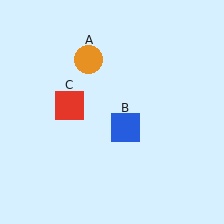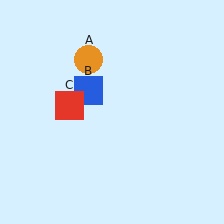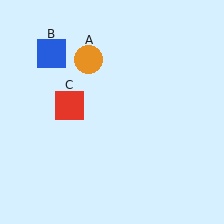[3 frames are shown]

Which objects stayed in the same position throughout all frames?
Orange circle (object A) and red square (object C) remained stationary.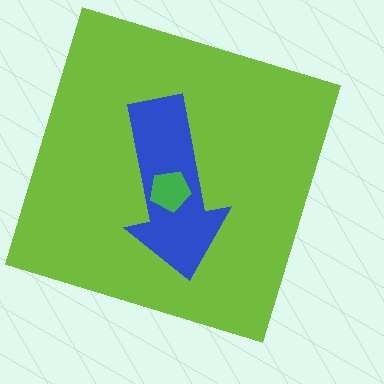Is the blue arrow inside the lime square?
Yes.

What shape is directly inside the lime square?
The blue arrow.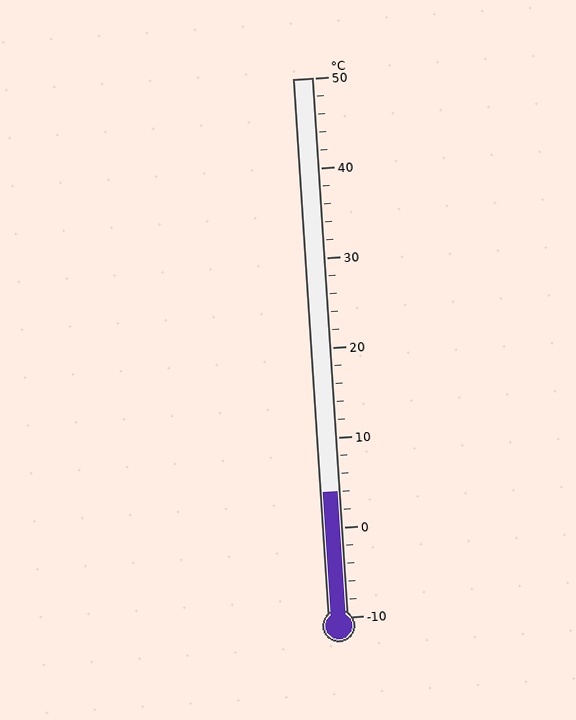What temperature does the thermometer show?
The thermometer shows approximately 4°C.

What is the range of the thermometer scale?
The thermometer scale ranges from -10°C to 50°C.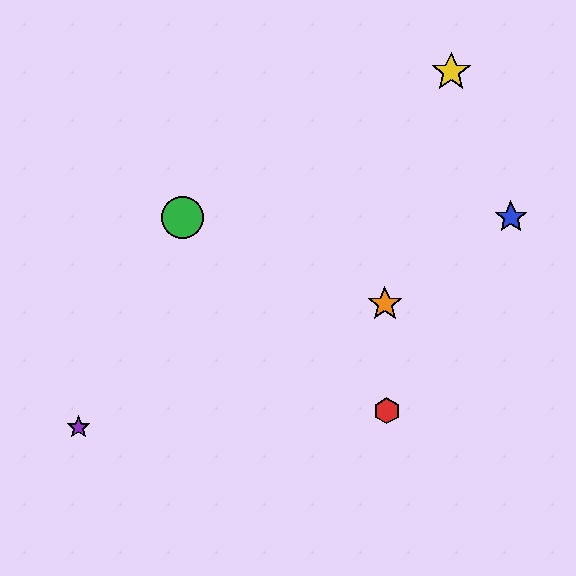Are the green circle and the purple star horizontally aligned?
No, the green circle is at y≈217 and the purple star is at y≈427.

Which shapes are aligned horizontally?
The blue star, the green circle are aligned horizontally.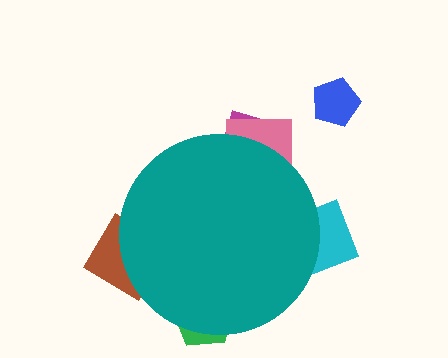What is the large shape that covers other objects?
A teal circle.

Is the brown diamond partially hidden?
Yes, the brown diamond is partially hidden behind the teal circle.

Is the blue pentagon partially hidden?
No, the blue pentagon is fully visible.